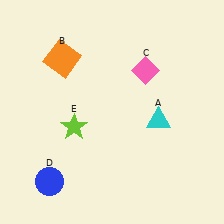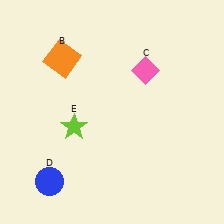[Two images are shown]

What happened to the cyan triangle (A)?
The cyan triangle (A) was removed in Image 2. It was in the bottom-right area of Image 1.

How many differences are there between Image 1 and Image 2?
There is 1 difference between the two images.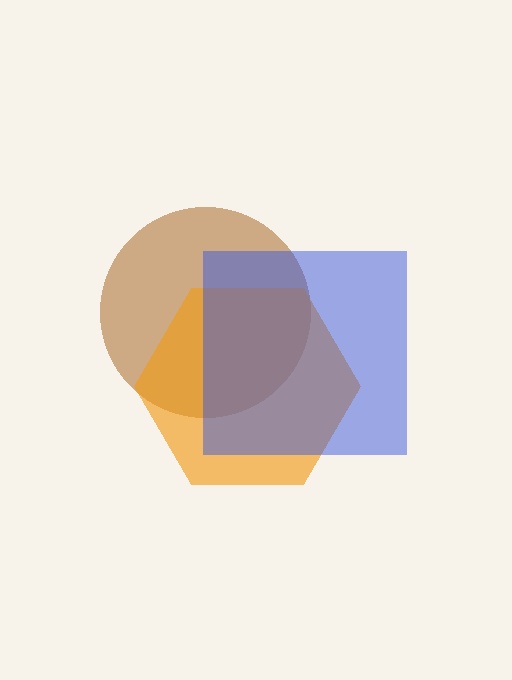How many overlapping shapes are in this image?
There are 3 overlapping shapes in the image.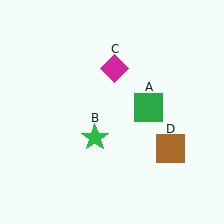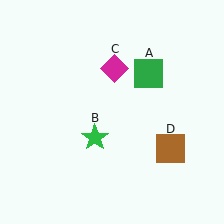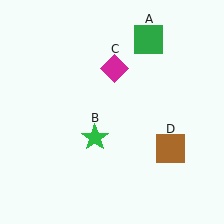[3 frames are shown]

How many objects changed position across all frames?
1 object changed position: green square (object A).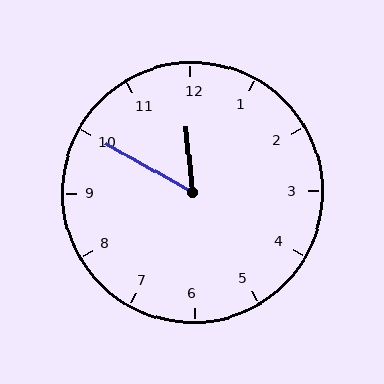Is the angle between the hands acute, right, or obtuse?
It is acute.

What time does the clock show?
11:50.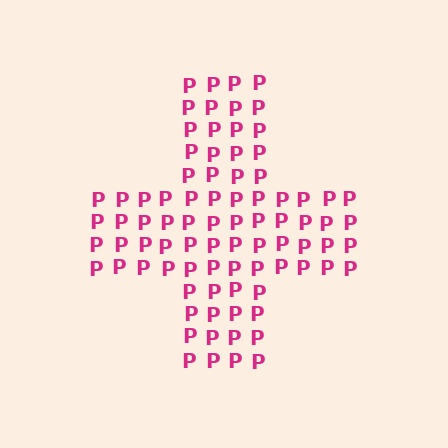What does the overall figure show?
The overall figure shows a cross.